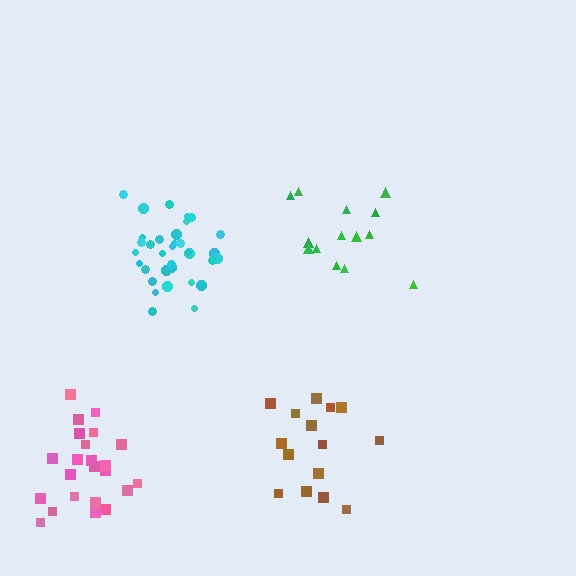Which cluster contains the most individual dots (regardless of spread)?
Cyan (34).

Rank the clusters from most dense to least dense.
cyan, pink, brown, green.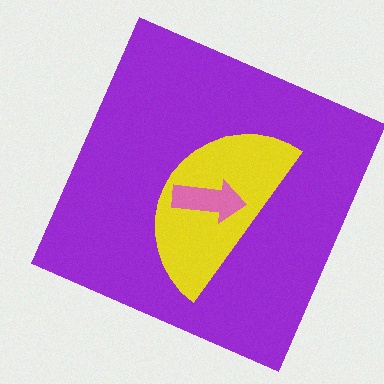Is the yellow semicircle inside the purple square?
Yes.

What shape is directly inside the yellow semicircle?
The pink arrow.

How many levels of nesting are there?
3.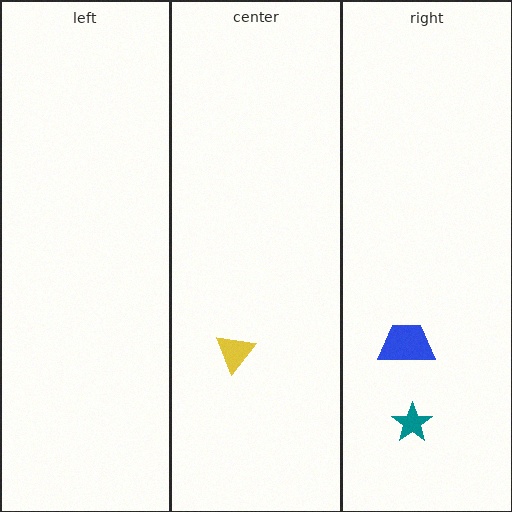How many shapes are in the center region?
1.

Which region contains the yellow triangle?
The center region.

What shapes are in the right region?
The blue trapezoid, the teal star.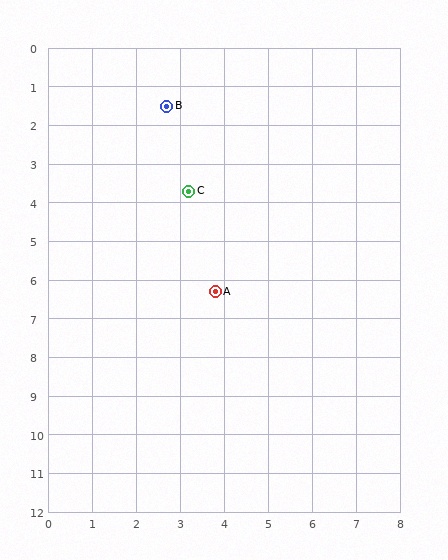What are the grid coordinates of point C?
Point C is at approximately (3.2, 3.7).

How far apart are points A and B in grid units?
Points A and B are about 4.9 grid units apart.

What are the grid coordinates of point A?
Point A is at approximately (3.8, 6.3).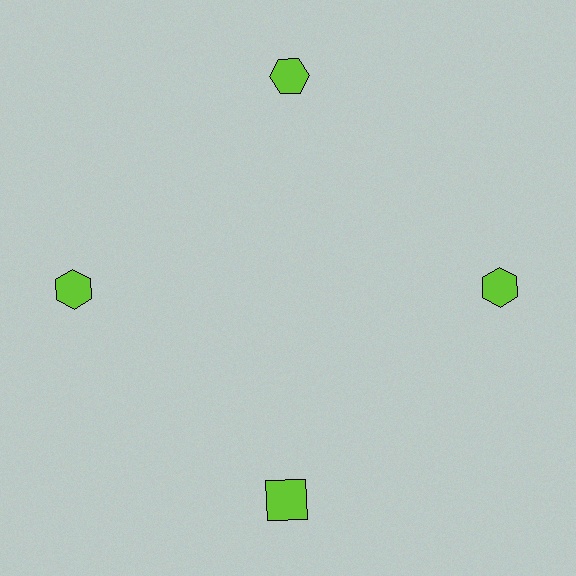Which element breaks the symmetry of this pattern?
The lime square at roughly the 6 o'clock position breaks the symmetry. All other shapes are lime hexagons.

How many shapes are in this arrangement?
There are 4 shapes arranged in a ring pattern.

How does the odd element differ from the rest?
It has a different shape: square instead of hexagon.